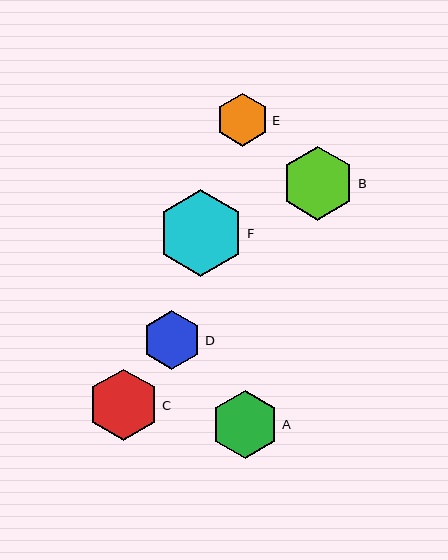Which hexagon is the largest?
Hexagon F is the largest with a size of approximately 87 pixels.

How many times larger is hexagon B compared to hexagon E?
Hexagon B is approximately 1.4 times the size of hexagon E.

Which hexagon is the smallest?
Hexagon E is the smallest with a size of approximately 52 pixels.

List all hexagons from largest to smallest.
From largest to smallest: F, B, C, A, D, E.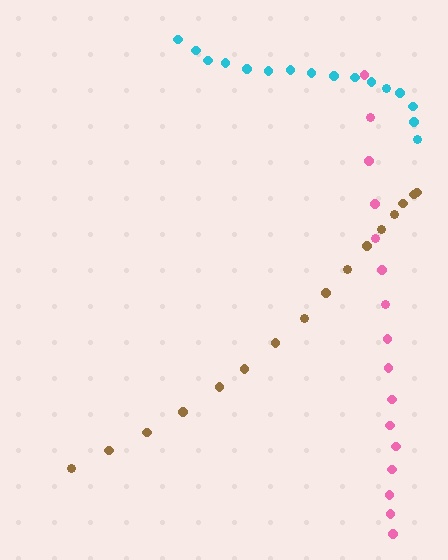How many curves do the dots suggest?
There are 3 distinct paths.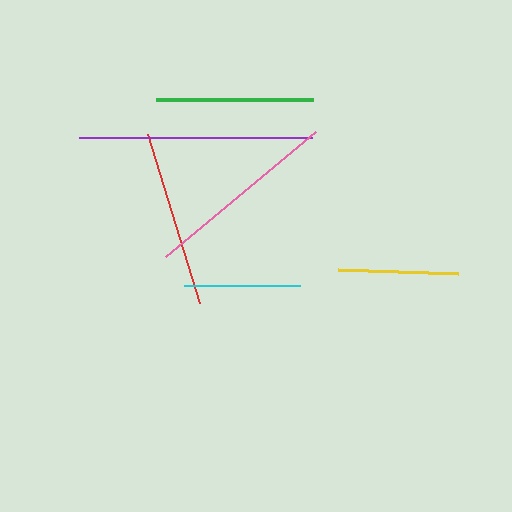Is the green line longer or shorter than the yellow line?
The green line is longer than the yellow line.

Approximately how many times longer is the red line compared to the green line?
The red line is approximately 1.1 times the length of the green line.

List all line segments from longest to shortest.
From longest to shortest: purple, pink, red, green, yellow, cyan.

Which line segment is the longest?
The purple line is the longest at approximately 232 pixels.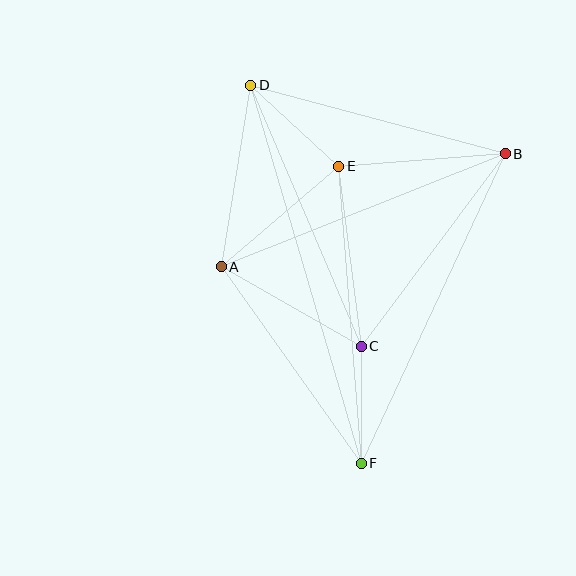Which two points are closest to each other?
Points C and F are closest to each other.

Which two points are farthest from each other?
Points D and F are farthest from each other.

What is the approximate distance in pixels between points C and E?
The distance between C and E is approximately 182 pixels.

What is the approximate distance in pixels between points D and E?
The distance between D and E is approximately 119 pixels.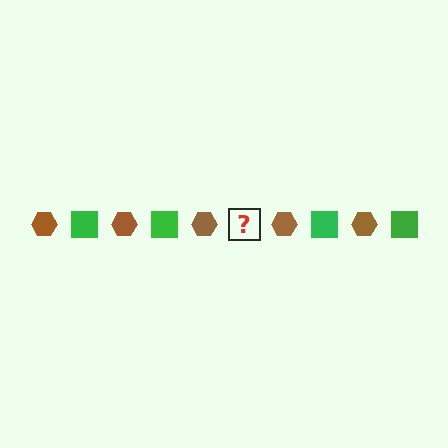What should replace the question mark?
The question mark should be replaced with a green square.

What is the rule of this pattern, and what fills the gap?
The rule is that the pattern alternates between brown hexagon and green square. The gap should be filled with a green square.